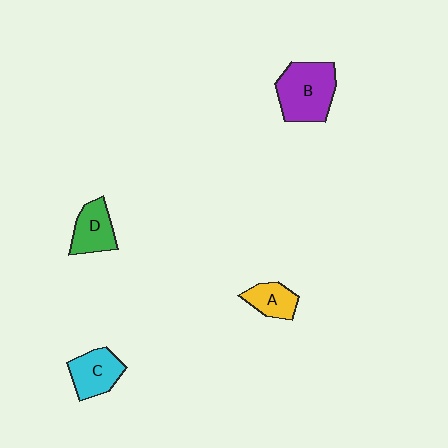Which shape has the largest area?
Shape B (purple).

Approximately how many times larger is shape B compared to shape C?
Approximately 1.5 times.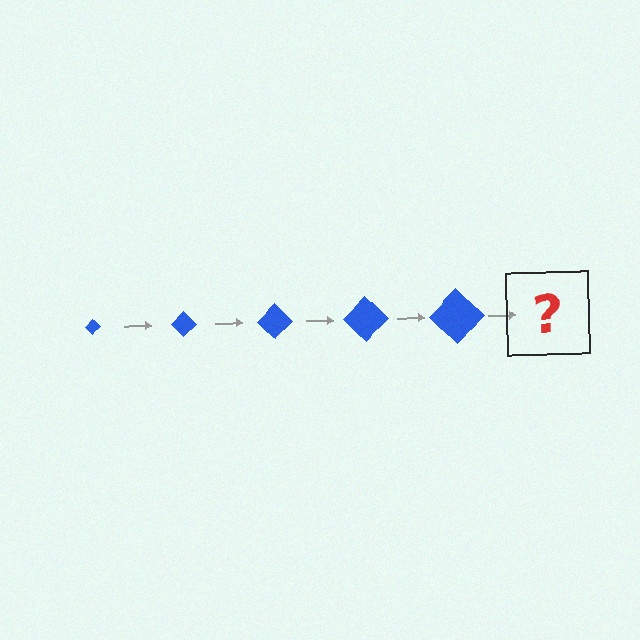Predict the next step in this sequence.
The next step is a blue diamond, larger than the previous one.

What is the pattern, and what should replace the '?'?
The pattern is that the diamond gets progressively larger each step. The '?' should be a blue diamond, larger than the previous one.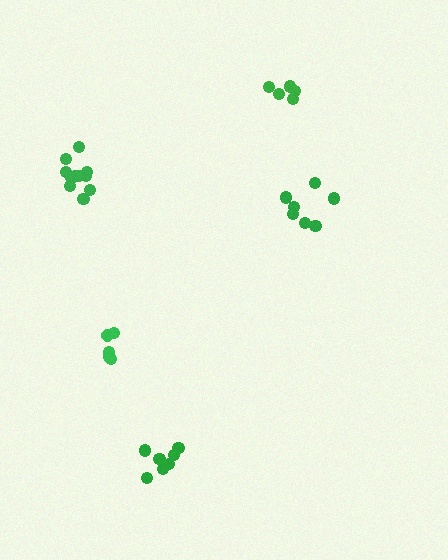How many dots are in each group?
Group 1: 6 dots, Group 2: 7 dots, Group 3: 5 dots, Group 4: 7 dots, Group 5: 11 dots (36 total).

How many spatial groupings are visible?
There are 5 spatial groupings.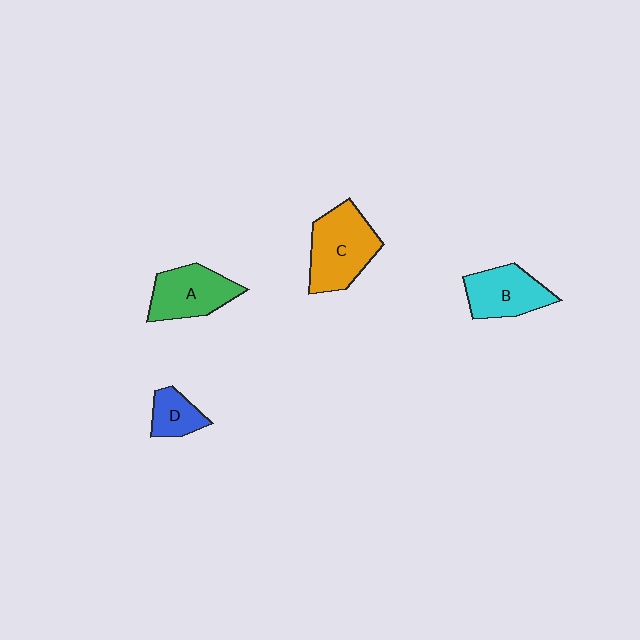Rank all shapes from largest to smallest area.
From largest to smallest: C (orange), A (green), B (cyan), D (blue).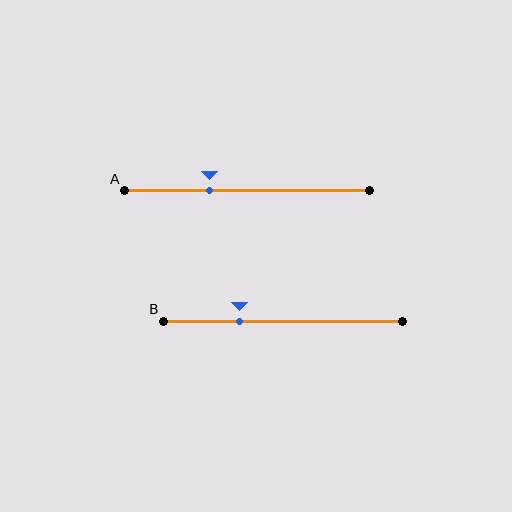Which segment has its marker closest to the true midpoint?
Segment A has its marker closest to the true midpoint.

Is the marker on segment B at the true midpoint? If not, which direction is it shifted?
No, the marker on segment B is shifted to the left by about 18% of the segment length.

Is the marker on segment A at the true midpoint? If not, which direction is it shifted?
No, the marker on segment A is shifted to the left by about 15% of the segment length.